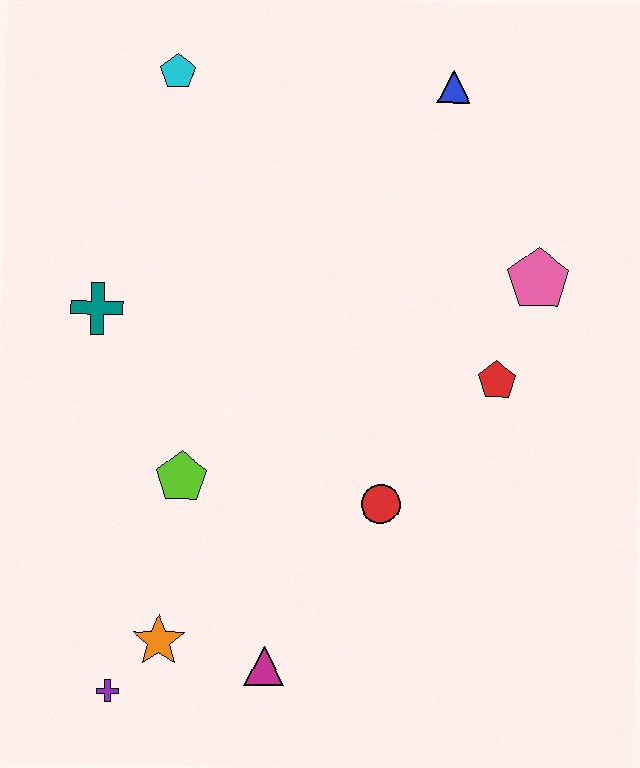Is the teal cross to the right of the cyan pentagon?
No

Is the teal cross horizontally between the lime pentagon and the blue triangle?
No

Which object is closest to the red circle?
The red pentagon is closest to the red circle.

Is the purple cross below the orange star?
Yes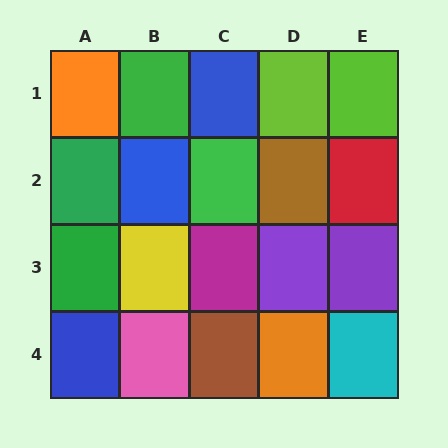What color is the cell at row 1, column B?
Green.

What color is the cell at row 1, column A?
Orange.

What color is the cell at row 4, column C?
Brown.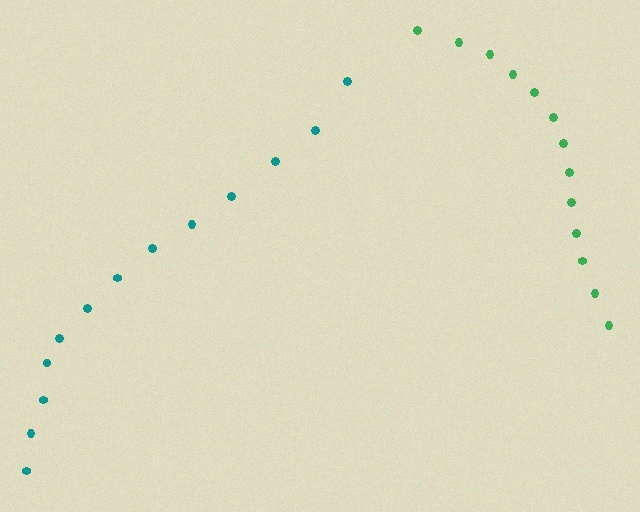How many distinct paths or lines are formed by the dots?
There are 2 distinct paths.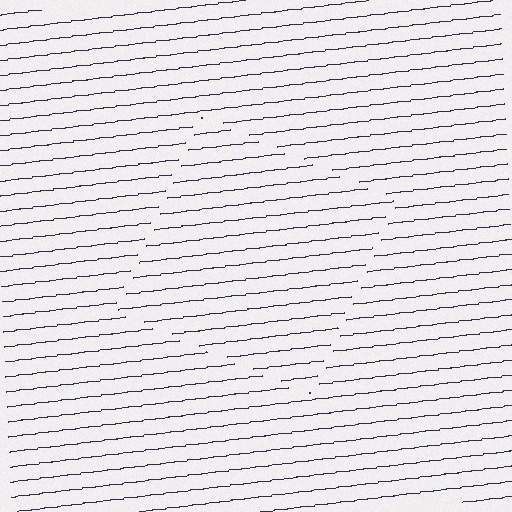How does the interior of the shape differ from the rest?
The interior of the shape contains the same grating, shifted by half a period — the contour is defined by the phase discontinuity where line-ends from the inner and outer gratings abut.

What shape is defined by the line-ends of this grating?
An illusory square. The interior of the shape contains the same grating, shifted by half a period — the contour is defined by the phase discontinuity where line-ends from the inner and outer gratings abut.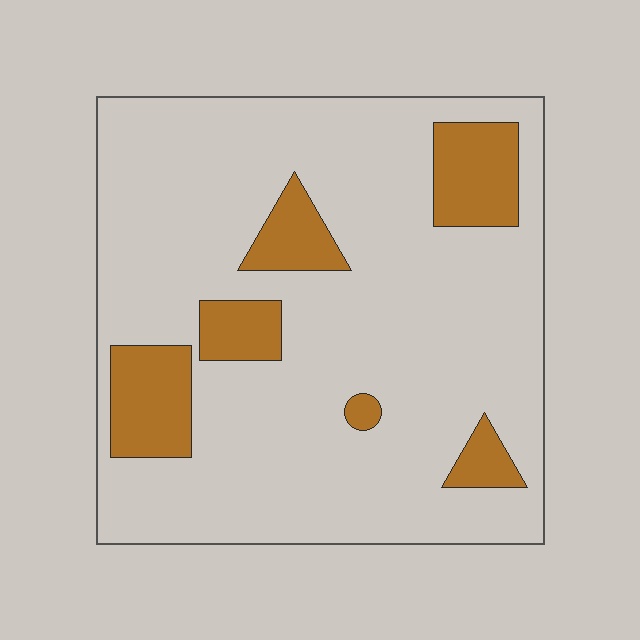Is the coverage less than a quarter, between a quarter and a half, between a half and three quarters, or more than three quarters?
Less than a quarter.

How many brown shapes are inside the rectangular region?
6.